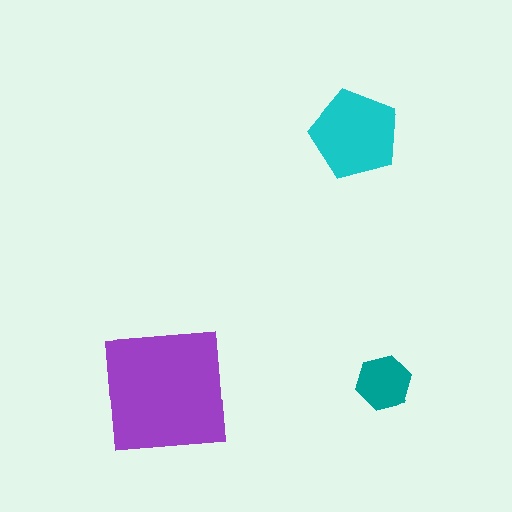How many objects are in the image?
There are 3 objects in the image.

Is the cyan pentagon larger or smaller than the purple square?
Smaller.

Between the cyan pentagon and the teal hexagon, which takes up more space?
The cyan pentagon.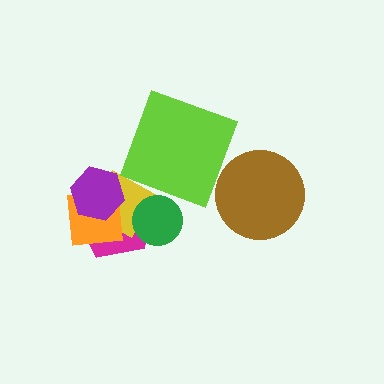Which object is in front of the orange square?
The purple hexagon is in front of the orange square.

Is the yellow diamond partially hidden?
Yes, it is partially covered by another shape.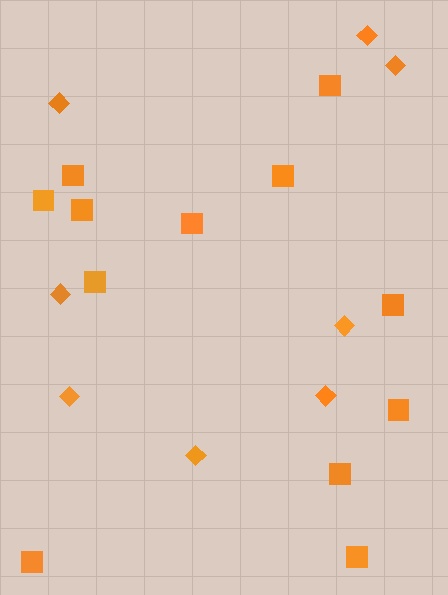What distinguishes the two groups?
There are 2 groups: one group of diamonds (8) and one group of squares (12).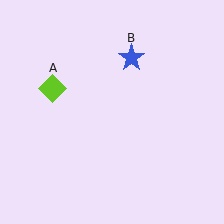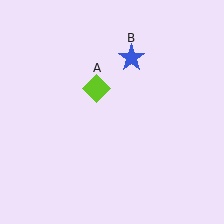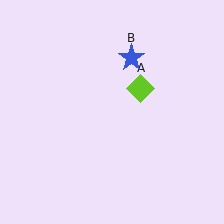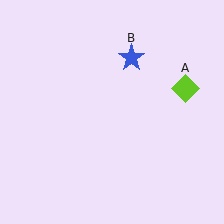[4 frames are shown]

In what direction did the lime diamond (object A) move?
The lime diamond (object A) moved right.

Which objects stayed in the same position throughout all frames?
Blue star (object B) remained stationary.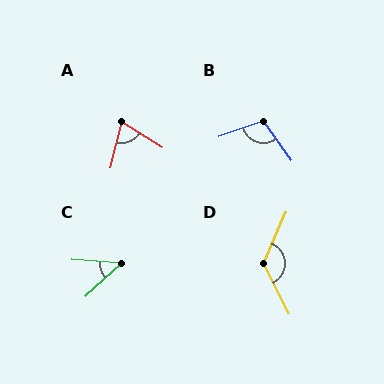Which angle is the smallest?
C, at approximately 46 degrees.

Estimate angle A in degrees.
Approximately 71 degrees.